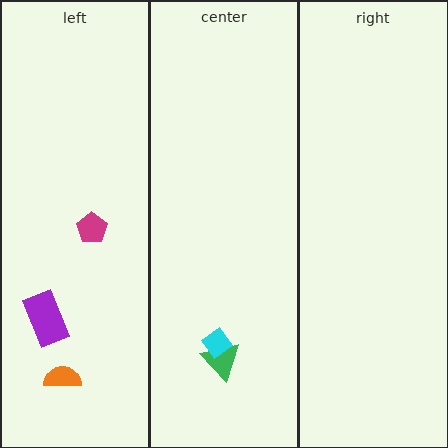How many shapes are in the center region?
2.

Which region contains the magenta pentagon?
The left region.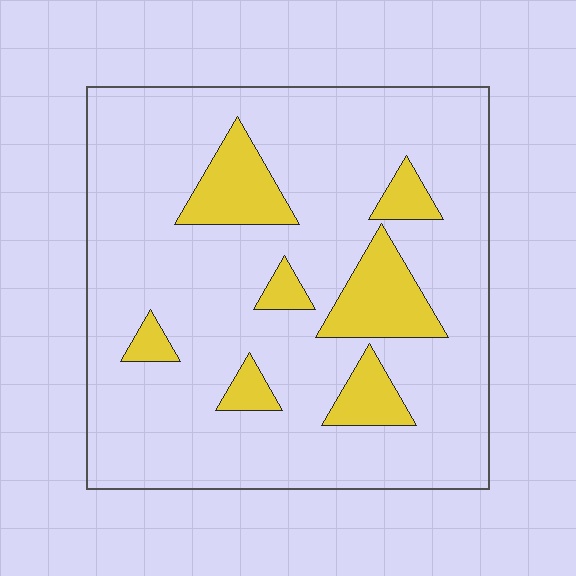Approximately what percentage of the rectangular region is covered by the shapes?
Approximately 15%.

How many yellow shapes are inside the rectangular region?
7.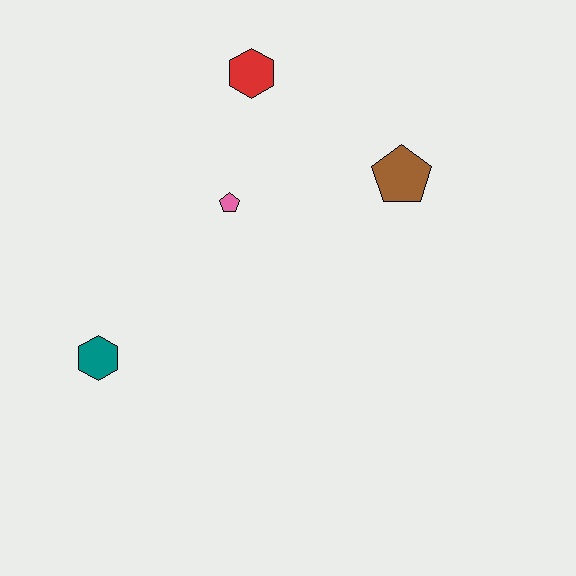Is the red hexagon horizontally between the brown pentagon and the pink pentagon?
Yes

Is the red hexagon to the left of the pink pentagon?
No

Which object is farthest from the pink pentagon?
The teal hexagon is farthest from the pink pentagon.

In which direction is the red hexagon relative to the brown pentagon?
The red hexagon is to the left of the brown pentagon.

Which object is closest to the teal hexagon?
The pink pentagon is closest to the teal hexagon.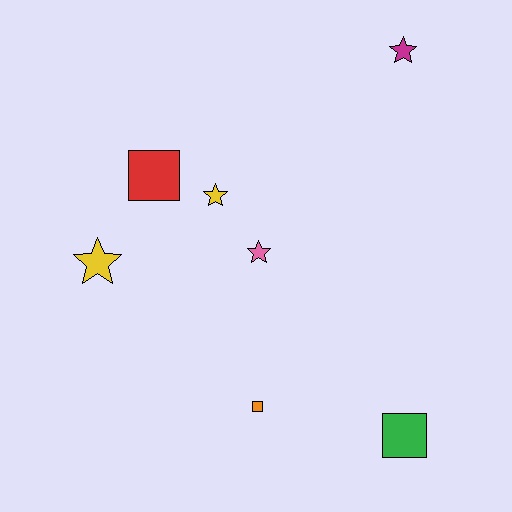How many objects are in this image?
There are 7 objects.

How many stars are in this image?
There are 4 stars.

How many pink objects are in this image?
There is 1 pink object.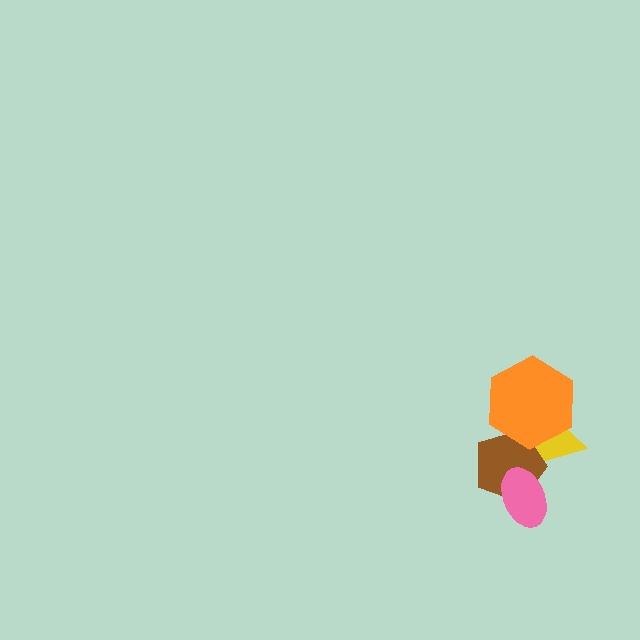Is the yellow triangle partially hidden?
Yes, it is partially covered by another shape.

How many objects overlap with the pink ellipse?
2 objects overlap with the pink ellipse.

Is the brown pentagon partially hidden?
Yes, it is partially covered by another shape.